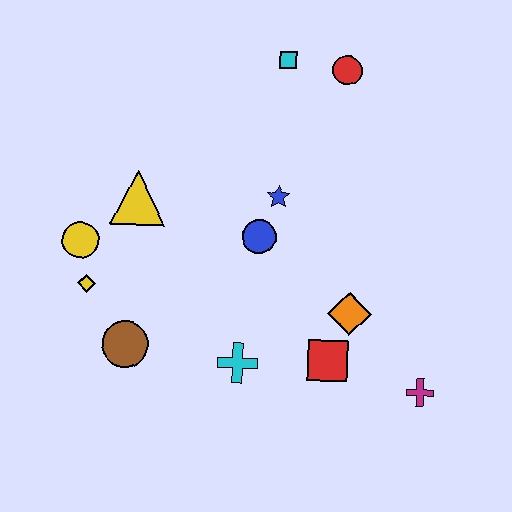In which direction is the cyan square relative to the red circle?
The cyan square is to the left of the red circle.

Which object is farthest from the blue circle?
The magenta cross is farthest from the blue circle.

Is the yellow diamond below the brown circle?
No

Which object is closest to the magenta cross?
The red square is closest to the magenta cross.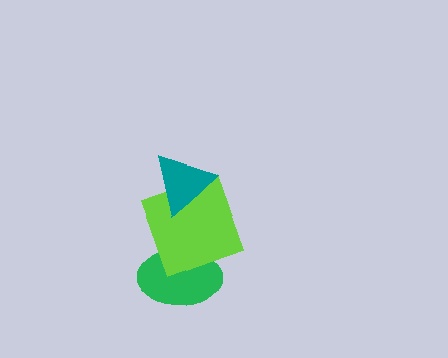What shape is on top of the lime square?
The teal triangle is on top of the lime square.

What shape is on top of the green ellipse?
The lime square is on top of the green ellipse.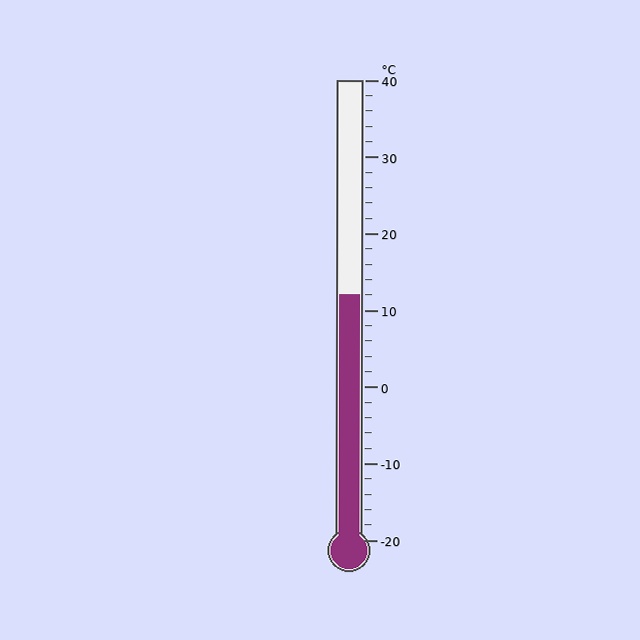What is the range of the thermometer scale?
The thermometer scale ranges from -20°C to 40°C.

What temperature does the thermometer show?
The thermometer shows approximately 12°C.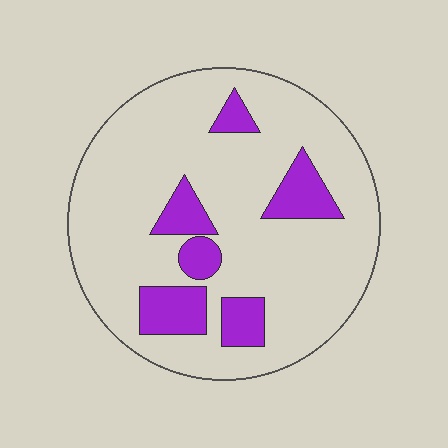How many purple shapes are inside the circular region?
6.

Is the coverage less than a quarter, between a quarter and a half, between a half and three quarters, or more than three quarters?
Less than a quarter.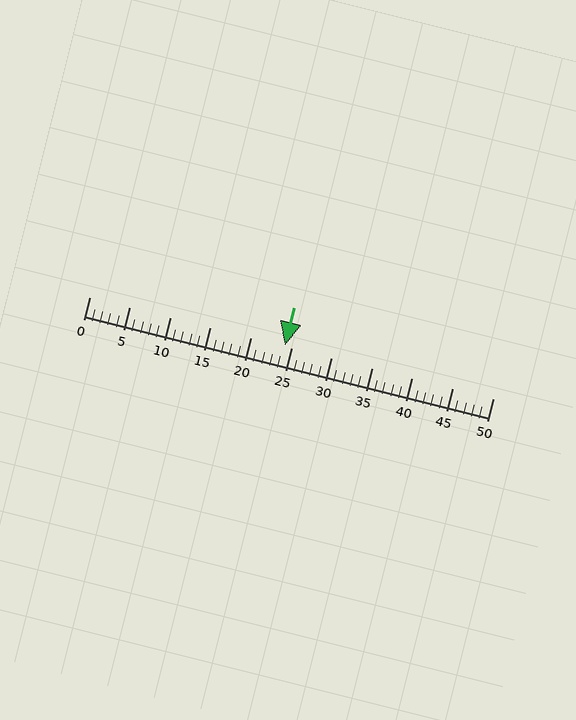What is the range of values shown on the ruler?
The ruler shows values from 0 to 50.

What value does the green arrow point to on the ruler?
The green arrow points to approximately 24.